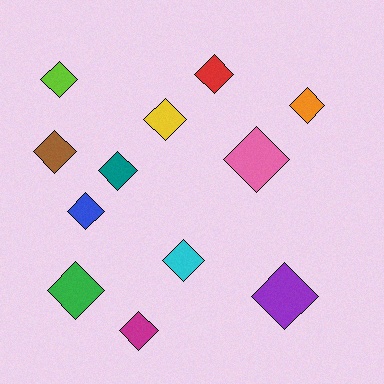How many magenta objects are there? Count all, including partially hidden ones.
There is 1 magenta object.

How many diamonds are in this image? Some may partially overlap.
There are 12 diamonds.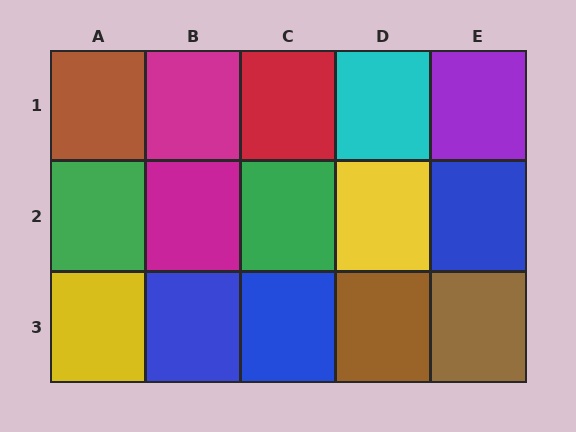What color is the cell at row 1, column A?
Brown.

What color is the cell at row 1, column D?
Cyan.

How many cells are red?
1 cell is red.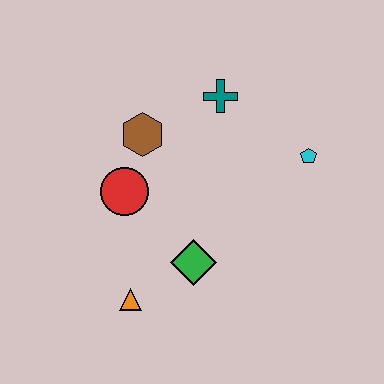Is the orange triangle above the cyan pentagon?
No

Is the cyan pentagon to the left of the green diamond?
No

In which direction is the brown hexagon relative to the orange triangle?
The brown hexagon is above the orange triangle.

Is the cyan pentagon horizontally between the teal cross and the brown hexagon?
No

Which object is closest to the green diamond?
The orange triangle is closest to the green diamond.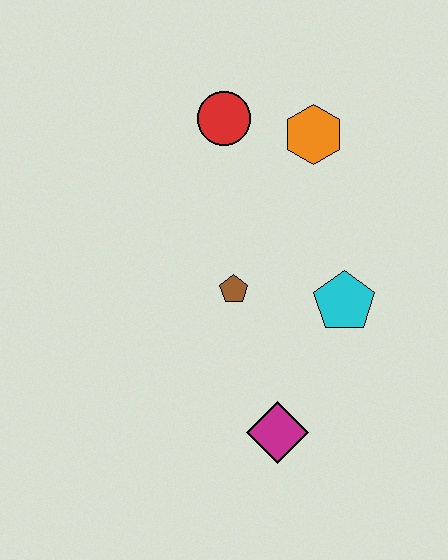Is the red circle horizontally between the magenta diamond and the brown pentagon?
No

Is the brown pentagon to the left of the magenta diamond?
Yes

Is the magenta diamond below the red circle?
Yes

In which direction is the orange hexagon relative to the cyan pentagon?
The orange hexagon is above the cyan pentagon.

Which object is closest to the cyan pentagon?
The brown pentagon is closest to the cyan pentagon.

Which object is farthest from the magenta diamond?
The red circle is farthest from the magenta diamond.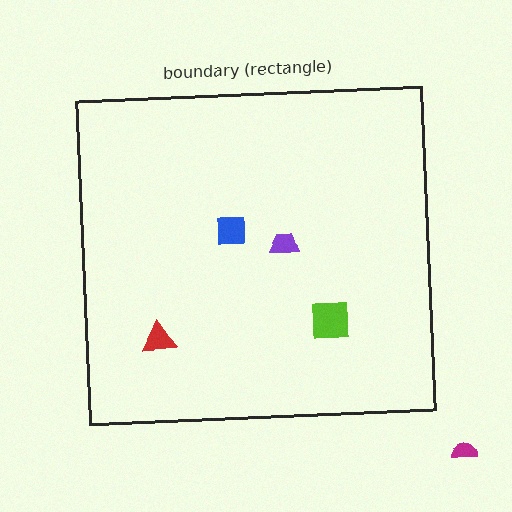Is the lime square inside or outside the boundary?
Inside.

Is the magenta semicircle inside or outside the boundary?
Outside.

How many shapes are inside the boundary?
4 inside, 1 outside.